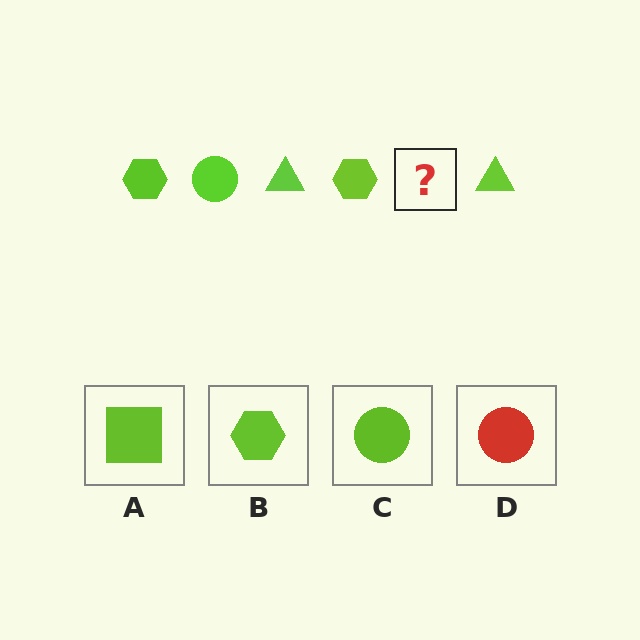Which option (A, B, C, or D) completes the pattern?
C.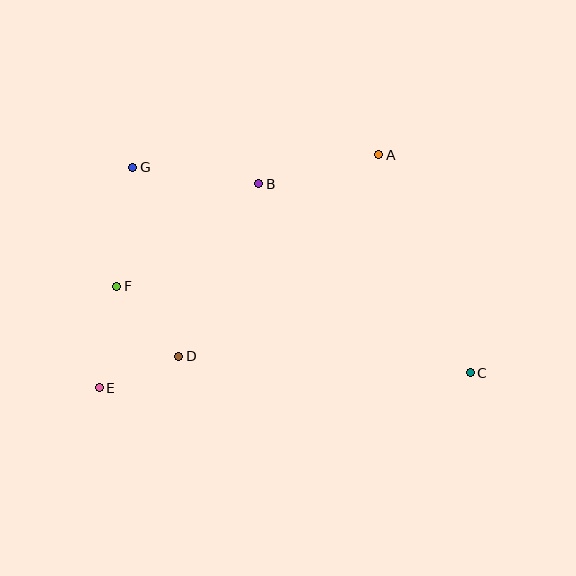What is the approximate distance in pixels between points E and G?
The distance between E and G is approximately 223 pixels.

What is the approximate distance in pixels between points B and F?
The distance between B and F is approximately 175 pixels.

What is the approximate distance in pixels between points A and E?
The distance between A and E is approximately 364 pixels.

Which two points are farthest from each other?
Points C and G are farthest from each other.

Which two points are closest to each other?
Points D and E are closest to each other.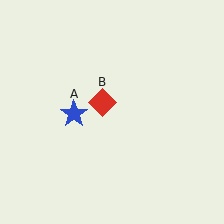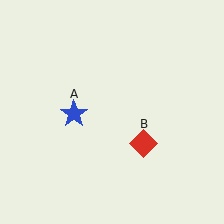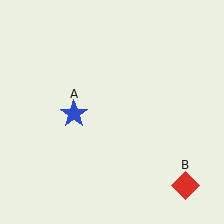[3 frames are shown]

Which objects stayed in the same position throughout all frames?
Blue star (object A) remained stationary.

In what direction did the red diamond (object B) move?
The red diamond (object B) moved down and to the right.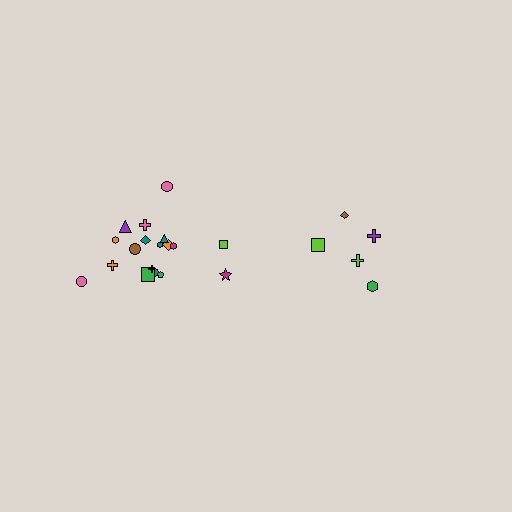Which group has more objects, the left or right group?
The left group.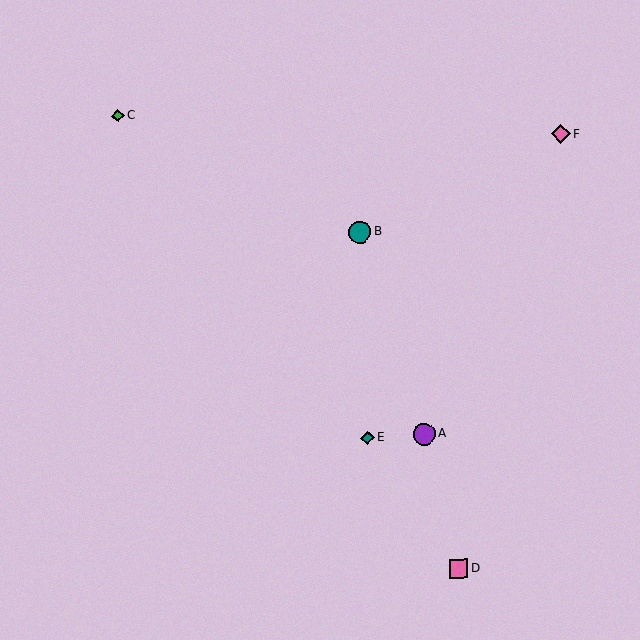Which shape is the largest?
The teal circle (labeled B) is the largest.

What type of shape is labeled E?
Shape E is a teal diamond.